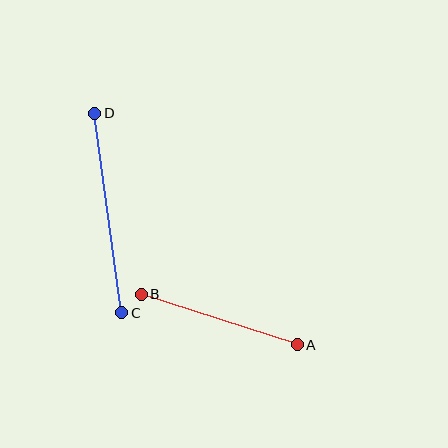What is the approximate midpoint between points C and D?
The midpoint is at approximately (108, 213) pixels.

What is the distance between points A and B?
The distance is approximately 164 pixels.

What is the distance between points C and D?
The distance is approximately 201 pixels.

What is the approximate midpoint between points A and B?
The midpoint is at approximately (219, 320) pixels.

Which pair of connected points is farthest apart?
Points C and D are farthest apart.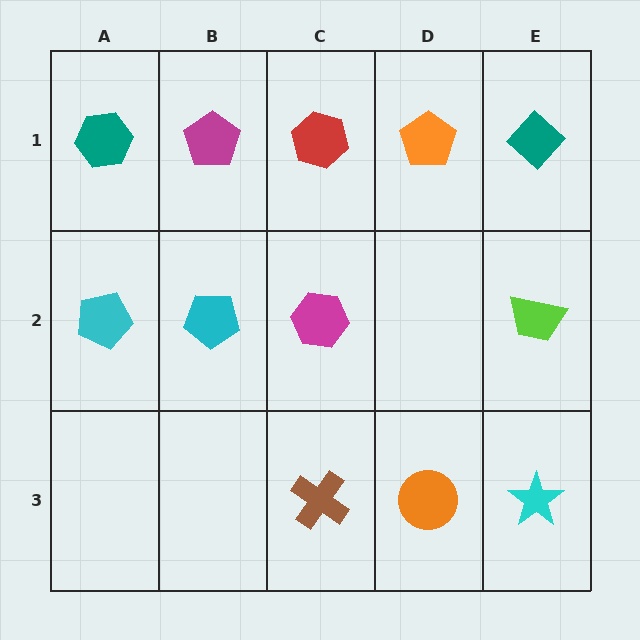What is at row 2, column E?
A lime trapezoid.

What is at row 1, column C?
A red hexagon.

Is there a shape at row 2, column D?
No, that cell is empty.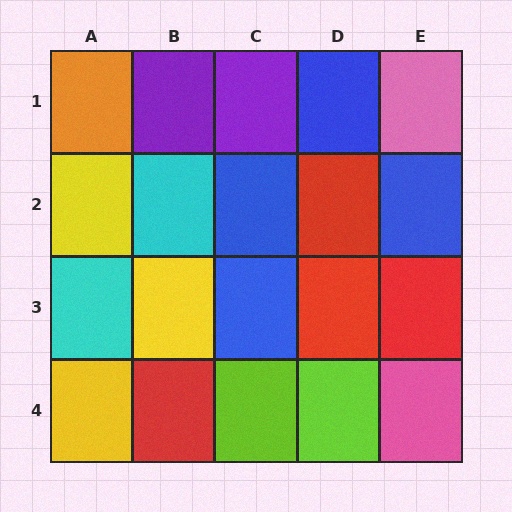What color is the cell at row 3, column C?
Blue.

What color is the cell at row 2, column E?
Blue.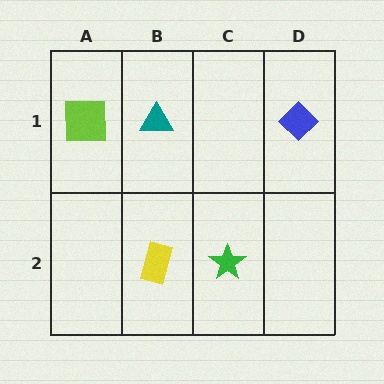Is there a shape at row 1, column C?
No, that cell is empty.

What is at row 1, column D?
A blue diamond.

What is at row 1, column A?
A lime square.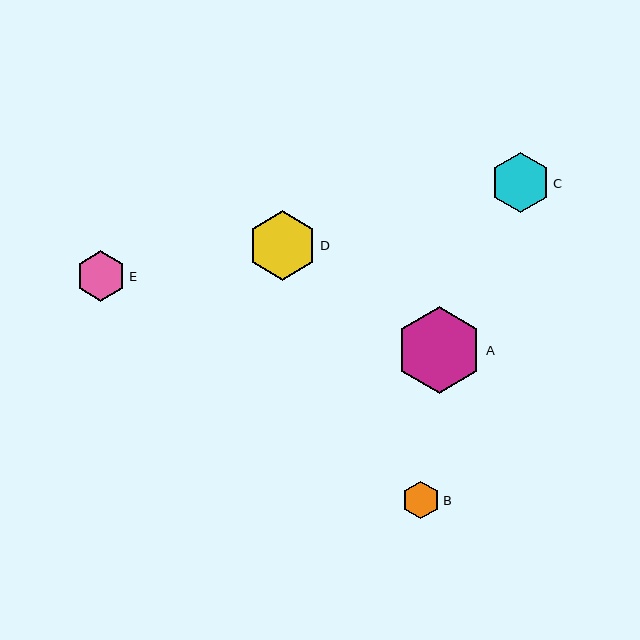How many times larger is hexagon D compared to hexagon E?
Hexagon D is approximately 1.4 times the size of hexagon E.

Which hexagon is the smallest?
Hexagon B is the smallest with a size of approximately 38 pixels.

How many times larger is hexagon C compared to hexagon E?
Hexagon C is approximately 1.2 times the size of hexagon E.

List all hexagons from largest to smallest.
From largest to smallest: A, D, C, E, B.